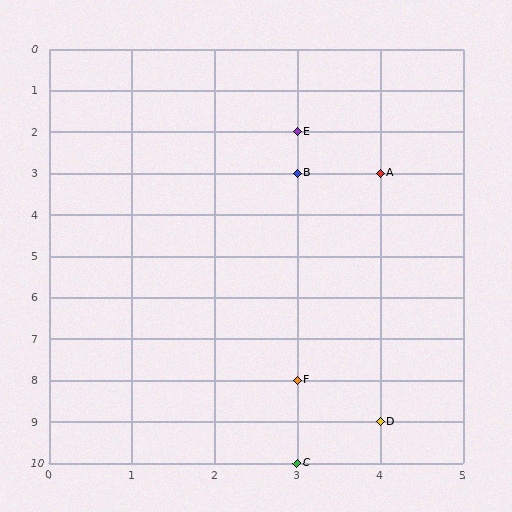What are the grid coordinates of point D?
Point D is at grid coordinates (4, 9).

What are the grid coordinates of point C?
Point C is at grid coordinates (3, 10).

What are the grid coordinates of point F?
Point F is at grid coordinates (3, 8).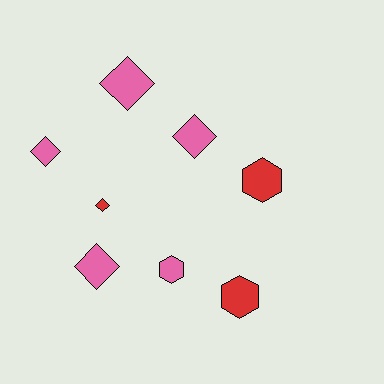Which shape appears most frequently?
Diamond, with 5 objects.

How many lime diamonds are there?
There are no lime diamonds.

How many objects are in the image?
There are 8 objects.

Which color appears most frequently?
Pink, with 5 objects.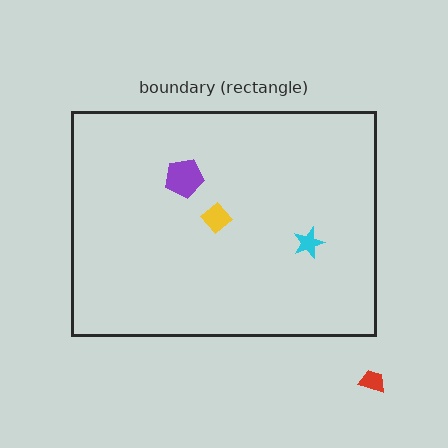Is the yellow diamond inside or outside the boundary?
Inside.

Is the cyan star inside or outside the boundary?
Inside.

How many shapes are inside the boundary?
3 inside, 1 outside.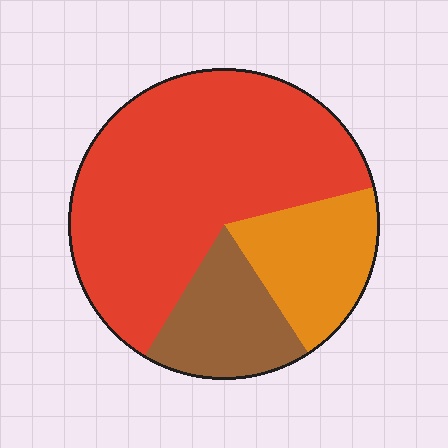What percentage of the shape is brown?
Brown takes up about one sixth (1/6) of the shape.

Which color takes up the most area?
Red, at roughly 65%.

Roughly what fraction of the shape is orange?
Orange takes up about one fifth (1/5) of the shape.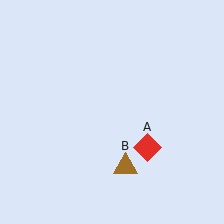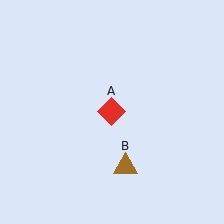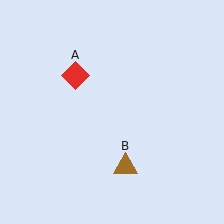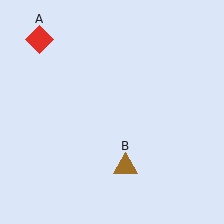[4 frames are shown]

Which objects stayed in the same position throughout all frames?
Brown triangle (object B) remained stationary.